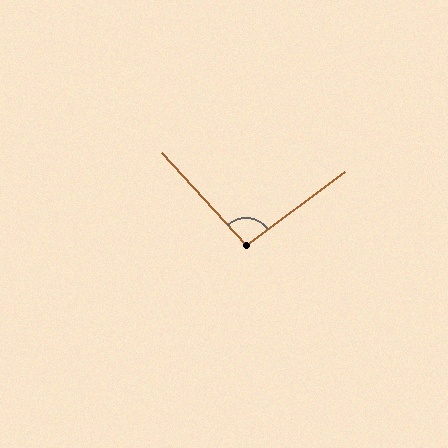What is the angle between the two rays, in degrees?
Approximately 96 degrees.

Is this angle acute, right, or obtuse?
It is obtuse.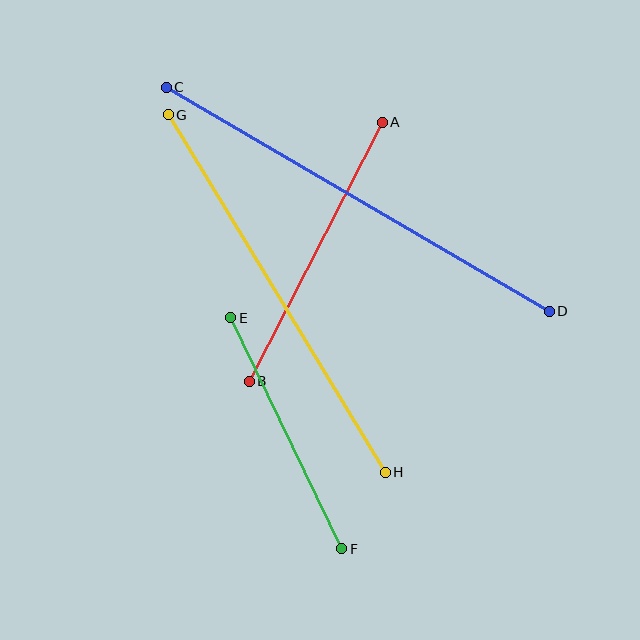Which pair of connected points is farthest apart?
Points C and D are farthest apart.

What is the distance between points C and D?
The distance is approximately 444 pixels.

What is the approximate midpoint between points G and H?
The midpoint is at approximately (277, 293) pixels.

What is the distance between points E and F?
The distance is approximately 256 pixels.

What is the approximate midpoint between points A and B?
The midpoint is at approximately (316, 252) pixels.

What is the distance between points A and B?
The distance is approximately 291 pixels.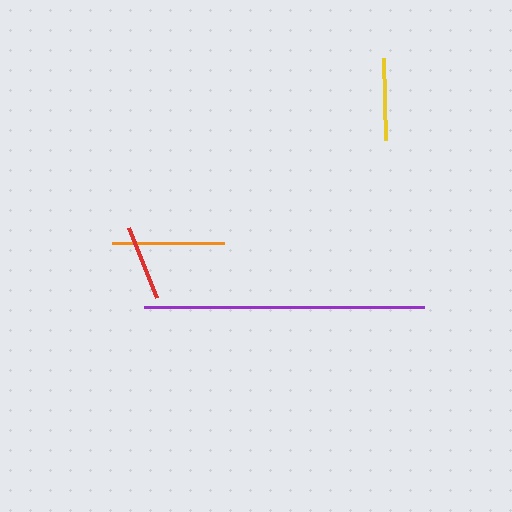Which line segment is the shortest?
The red line is the shortest at approximately 75 pixels.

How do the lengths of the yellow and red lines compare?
The yellow and red lines are approximately the same length.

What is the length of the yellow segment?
The yellow segment is approximately 82 pixels long.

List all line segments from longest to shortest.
From longest to shortest: purple, orange, yellow, red.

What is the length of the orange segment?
The orange segment is approximately 111 pixels long.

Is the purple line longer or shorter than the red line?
The purple line is longer than the red line.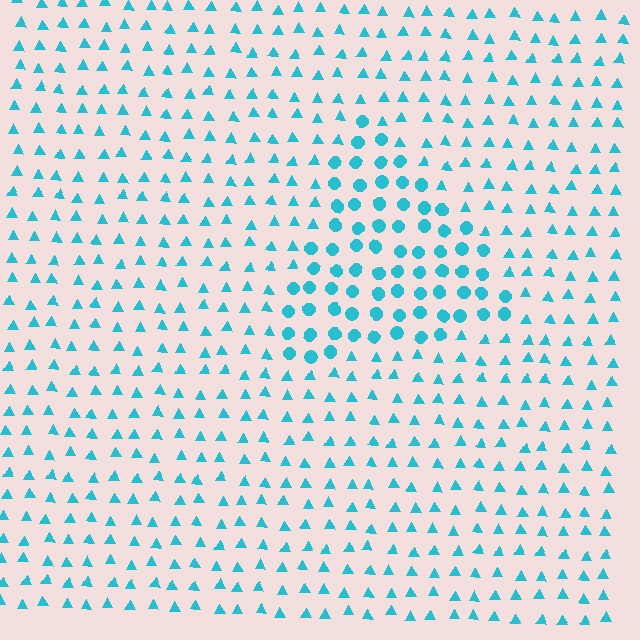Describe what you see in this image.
The image is filled with small cyan elements arranged in a uniform grid. A triangle-shaped region contains circles, while the surrounding area contains triangles. The boundary is defined purely by the change in element shape.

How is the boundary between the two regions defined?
The boundary is defined by a change in element shape: circles inside vs. triangles outside. All elements share the same color and spacing.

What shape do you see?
I see a triangle.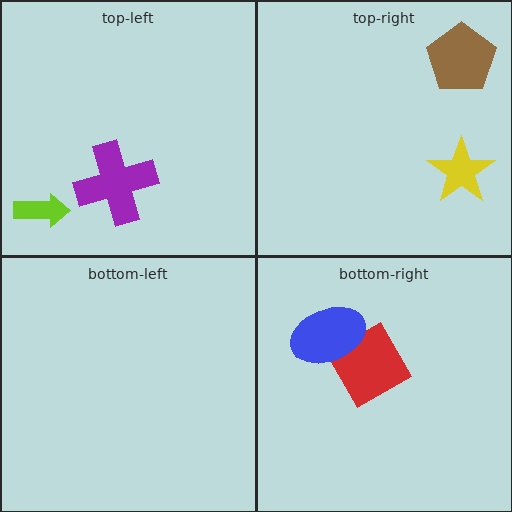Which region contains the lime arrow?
The top-left region.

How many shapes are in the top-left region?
2.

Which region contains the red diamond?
The bottom-right region.